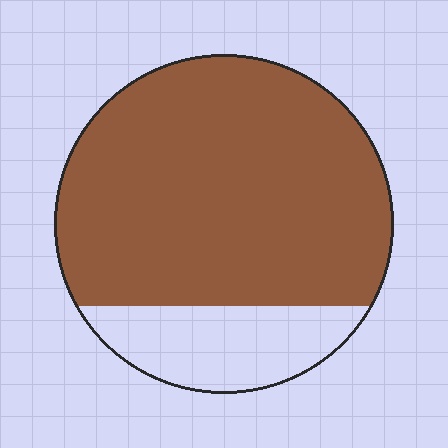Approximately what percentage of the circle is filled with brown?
Approximately 80%.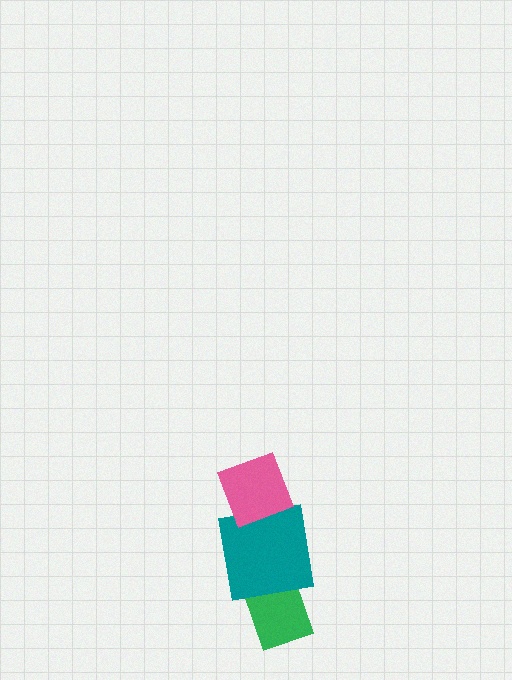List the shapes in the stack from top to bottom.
From top to bottom: the pink diamond, the teal square, the green rectangle.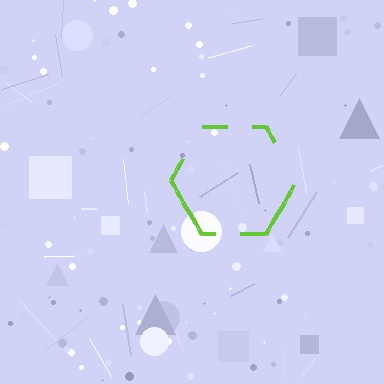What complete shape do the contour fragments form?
The contour fragments form a hexagon.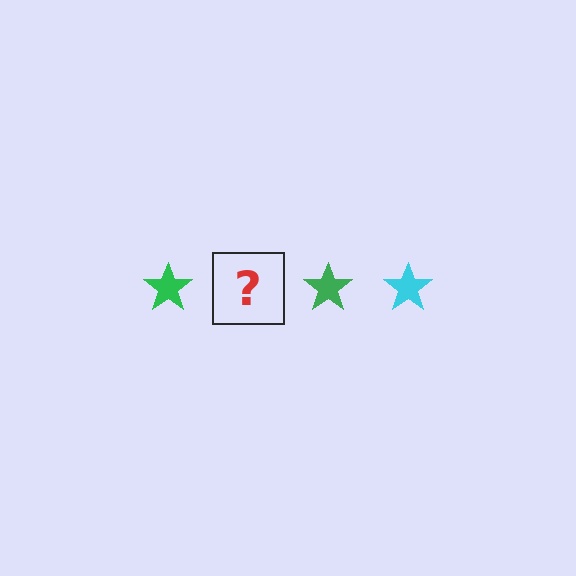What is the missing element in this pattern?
The missing element is a cyan star.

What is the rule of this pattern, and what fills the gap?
The rule is that the pattern cycles through green, cyan stars. The gap should be filled with a cyan star.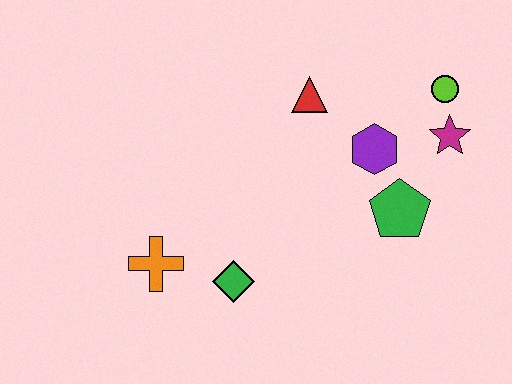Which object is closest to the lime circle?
The magenta star is closest to the lime circle.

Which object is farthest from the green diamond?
The lime circle is farthest from the green diamond.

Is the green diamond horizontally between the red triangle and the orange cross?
Yes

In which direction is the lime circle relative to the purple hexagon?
The lime circle is to the right of the purple hexagon.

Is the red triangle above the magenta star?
Yes